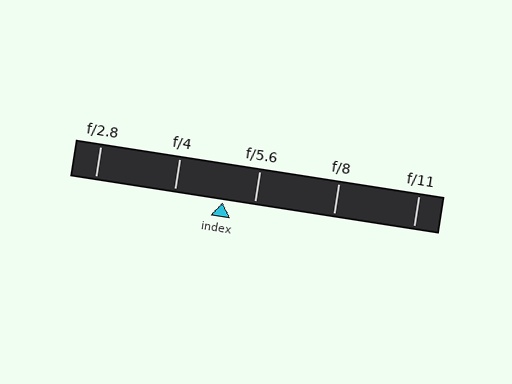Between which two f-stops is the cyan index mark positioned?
The index mark is between f/4 and f/5.6.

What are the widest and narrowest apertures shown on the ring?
The widest aperture shown is f/2.8 and the narrowest is f/11.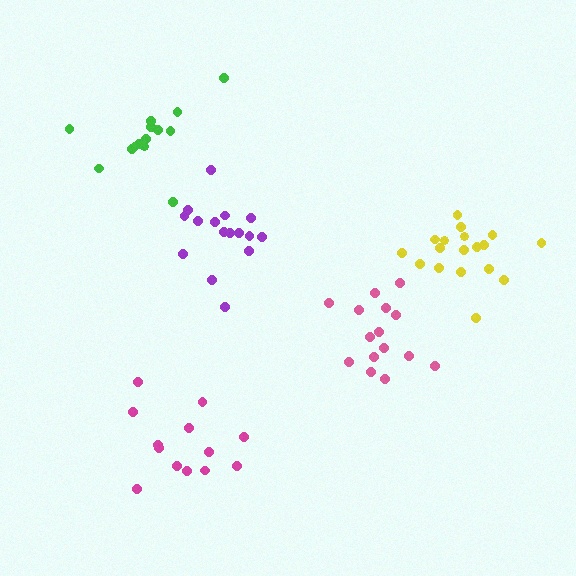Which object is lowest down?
The magenta cluster is bottommost.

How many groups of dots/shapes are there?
There are 5 groups.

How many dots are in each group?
Group 1: 14 dots, Group 2: 18 dots, Group 3: 15 dots, Group 4: 13 dots, Group 5: 16 dots (76 total).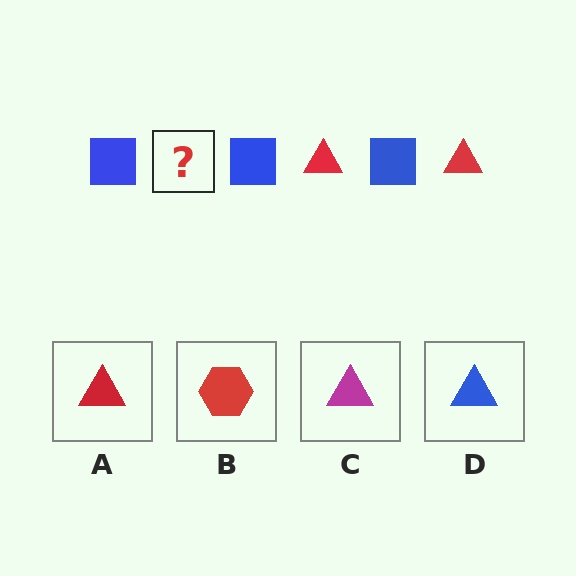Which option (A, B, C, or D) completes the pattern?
A.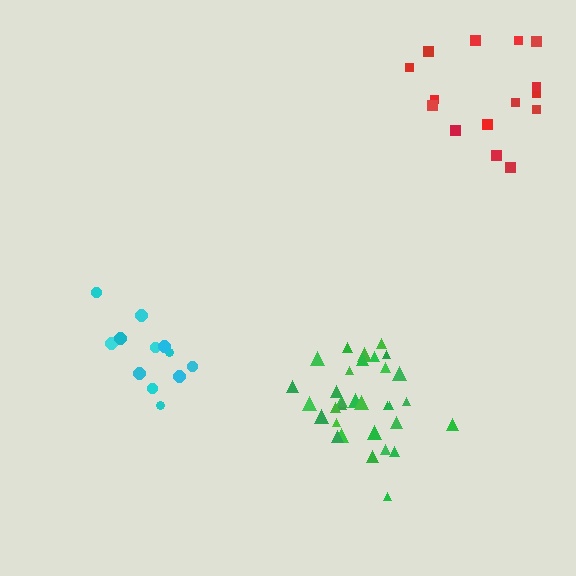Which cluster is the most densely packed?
Green.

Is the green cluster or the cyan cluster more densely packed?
Green.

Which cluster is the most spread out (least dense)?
Red.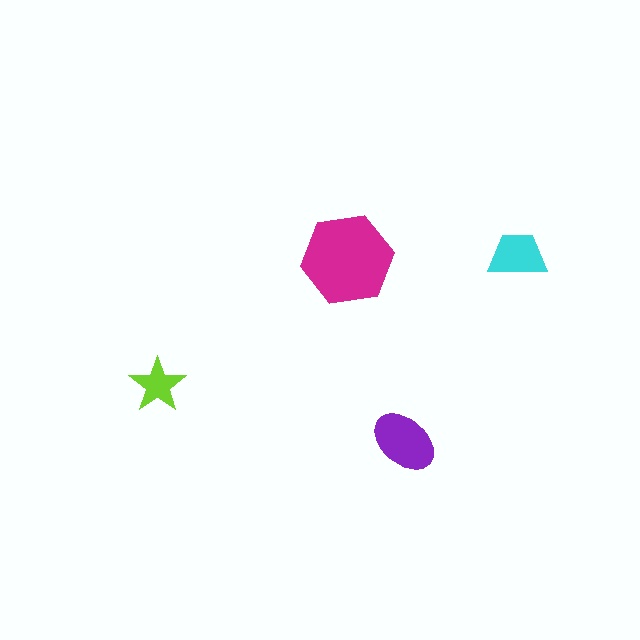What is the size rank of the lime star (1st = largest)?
4th.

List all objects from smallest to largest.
The lime star, the cyan trapezoid, the purple ellipse, the magenta hexagon.